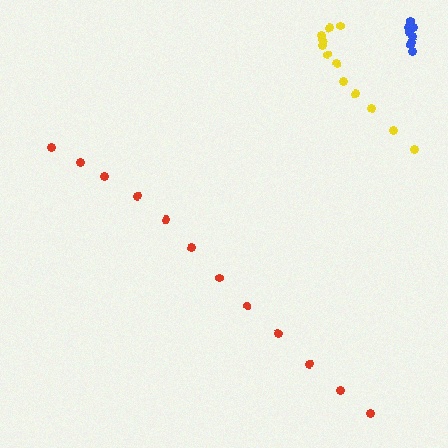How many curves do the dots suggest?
There are 3 distinct paths.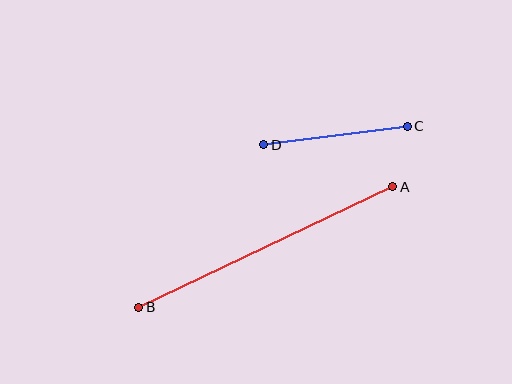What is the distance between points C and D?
The distance is approximately 145 pixels.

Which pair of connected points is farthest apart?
Points A and B are farthest apart.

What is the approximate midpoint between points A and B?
The midpoint is at approximately (266, 247) pixels.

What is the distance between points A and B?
The distance is approximately 281 pixels.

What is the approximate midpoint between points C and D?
The midpoint is at approximately (336, 135) pixels.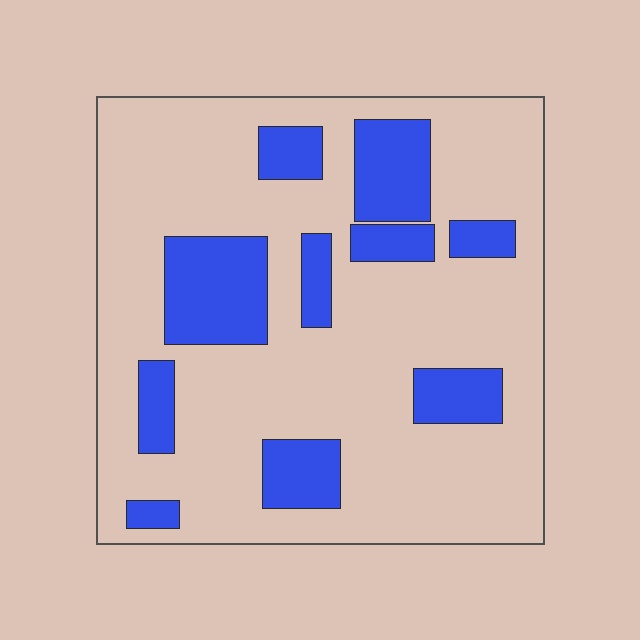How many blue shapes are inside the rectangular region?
10.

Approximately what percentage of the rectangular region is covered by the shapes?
Approximately 25%.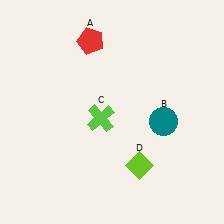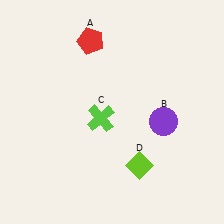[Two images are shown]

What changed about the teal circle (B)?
In Image 1, B is teal. In Image 2, it changed to purple.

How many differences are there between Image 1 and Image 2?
There is 1 difference between the two images.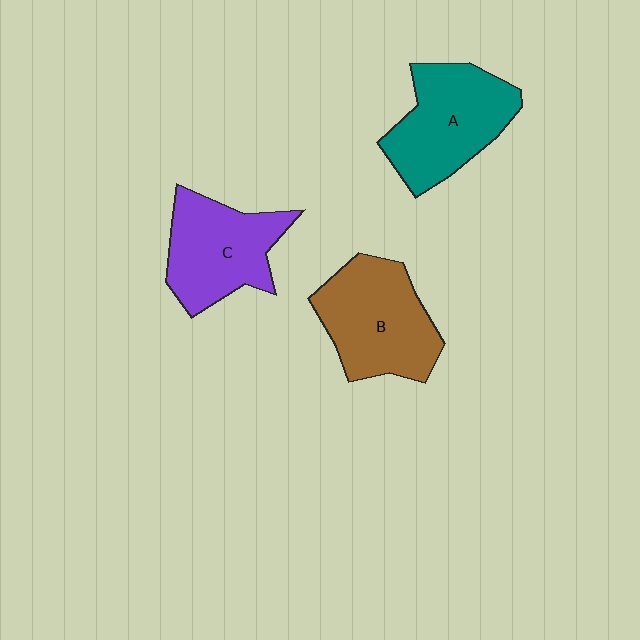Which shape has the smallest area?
Shape C (purple).